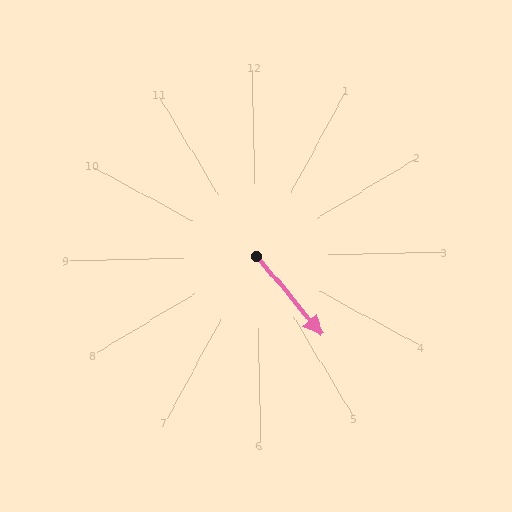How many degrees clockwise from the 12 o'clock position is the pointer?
Approximately 142 degrees.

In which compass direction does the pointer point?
Southeast.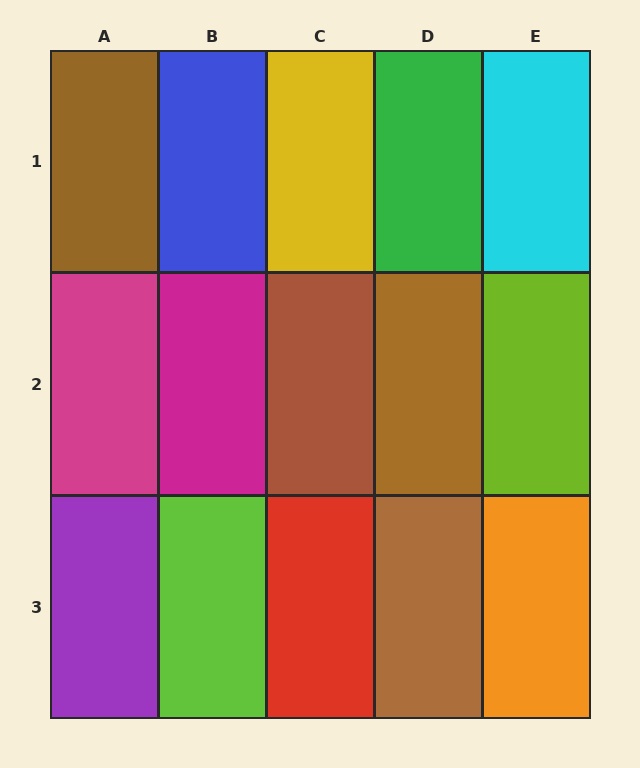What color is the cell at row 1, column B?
Blue.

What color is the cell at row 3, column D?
Brown.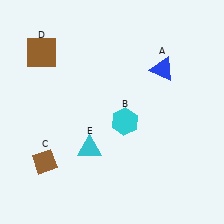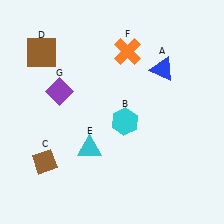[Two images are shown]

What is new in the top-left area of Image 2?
A purple diamond (G) was added in the top-left area of Image 2.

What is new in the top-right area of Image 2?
An orange cross (F) was added in the top-right area of Image 2.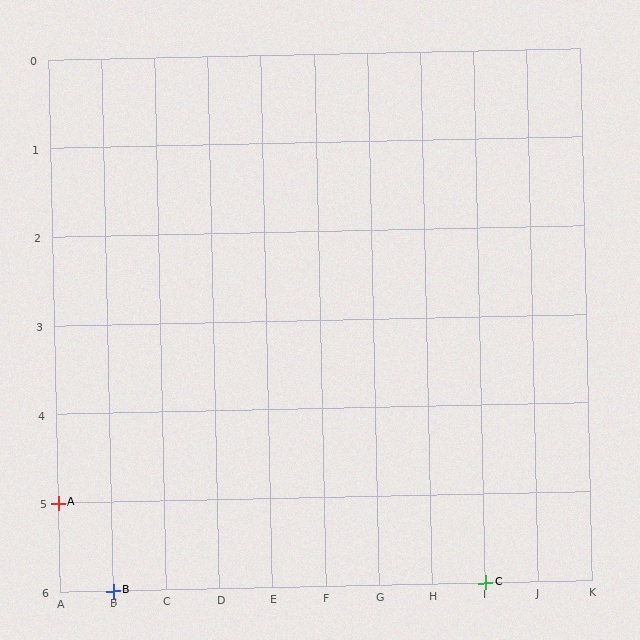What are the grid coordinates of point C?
Point C is at grid coordinates (I, 6).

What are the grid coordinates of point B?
Point B is at grid coordinates (B, 6).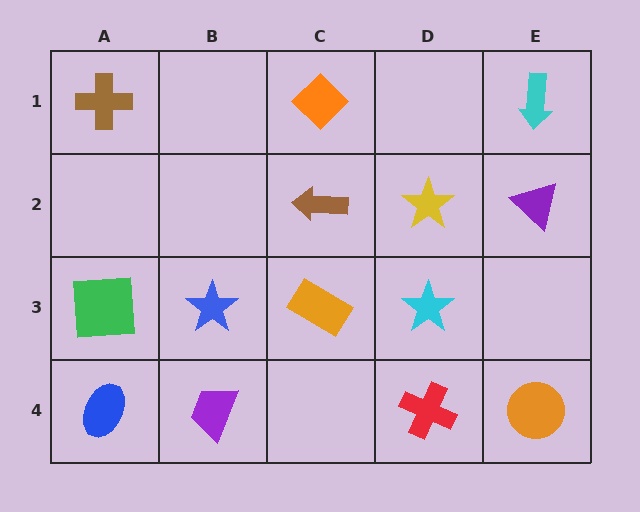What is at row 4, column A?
A blue ellipse.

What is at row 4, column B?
A purple trapezoid.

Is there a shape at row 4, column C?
No, that cell is empty.